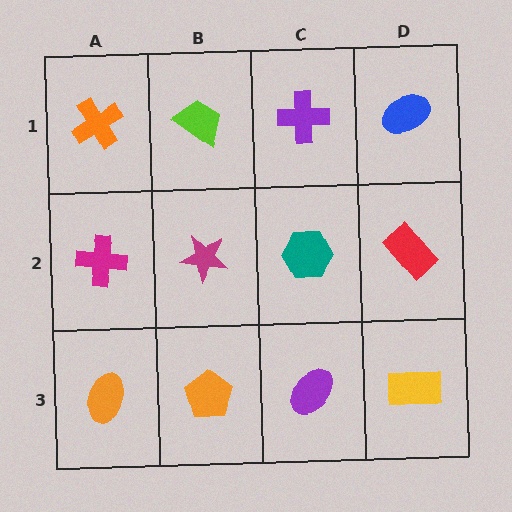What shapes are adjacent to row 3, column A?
A magenta cross (row 2, column A), an orange pentagon (row 3, column B).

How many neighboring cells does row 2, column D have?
3.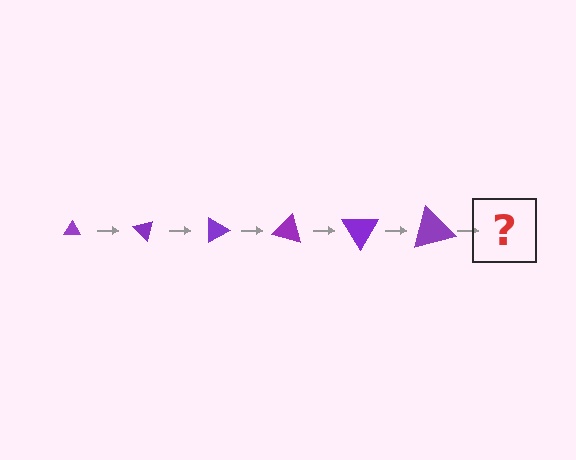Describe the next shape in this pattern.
It should be a triangle, larger than the previous one and rotated 270 degrees from the start.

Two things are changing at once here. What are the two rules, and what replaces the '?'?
The two rules are that the triangle grows larger each step and it rotates 45 degrees each step. The '?' should be a triangle, larger than the previous one and rotated 270 degrees from the start.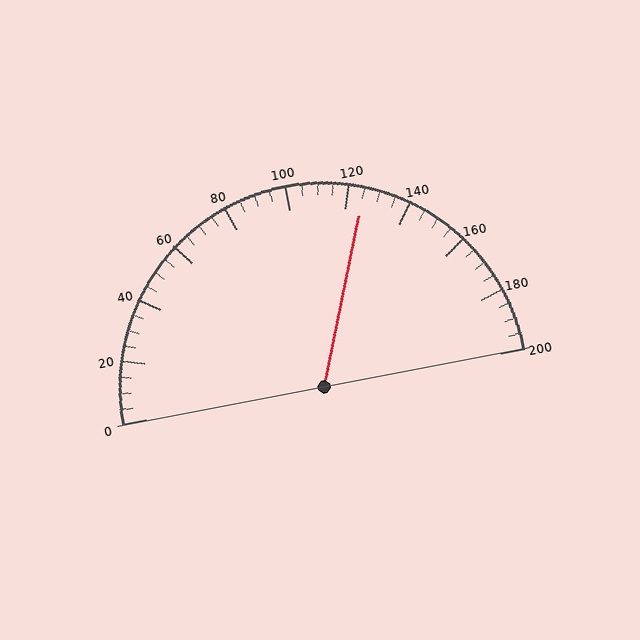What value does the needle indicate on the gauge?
The needle indicates approximately 125.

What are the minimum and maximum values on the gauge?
The gauge ranges from 0 to 200.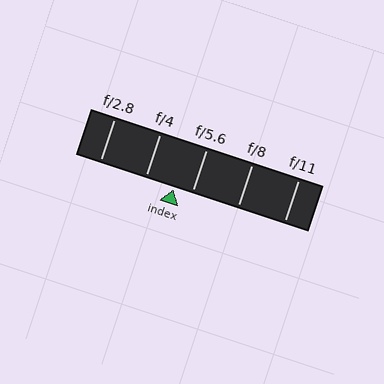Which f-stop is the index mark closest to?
The index mark is closest to f/5.6.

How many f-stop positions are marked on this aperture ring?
There are 5 f-stop positions marked.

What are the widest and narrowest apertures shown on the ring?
The widest aperture shown is f/2.8 and the narrowest is f/11.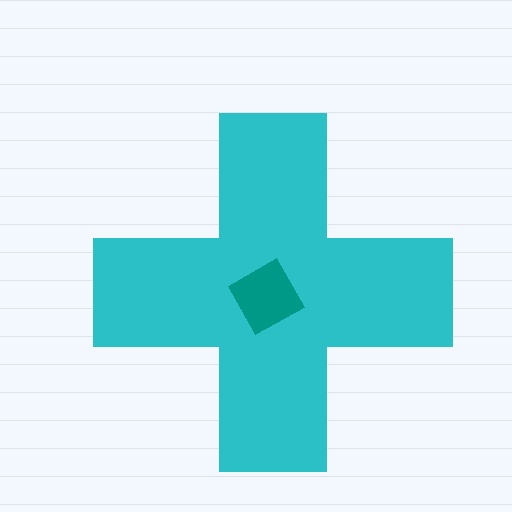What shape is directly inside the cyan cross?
The teal square.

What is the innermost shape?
The teal square.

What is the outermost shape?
The cyan cross.